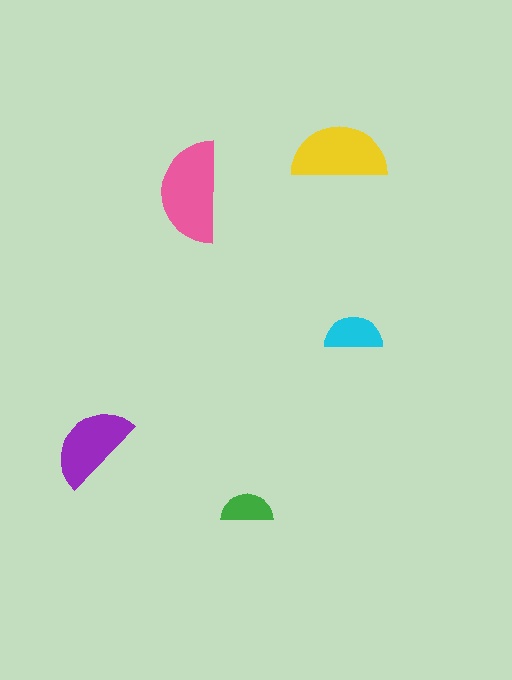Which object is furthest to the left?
The purple semicircle is leftmost.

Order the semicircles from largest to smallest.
the pink one, the yellow one, the purple one, the cyan one, the green one.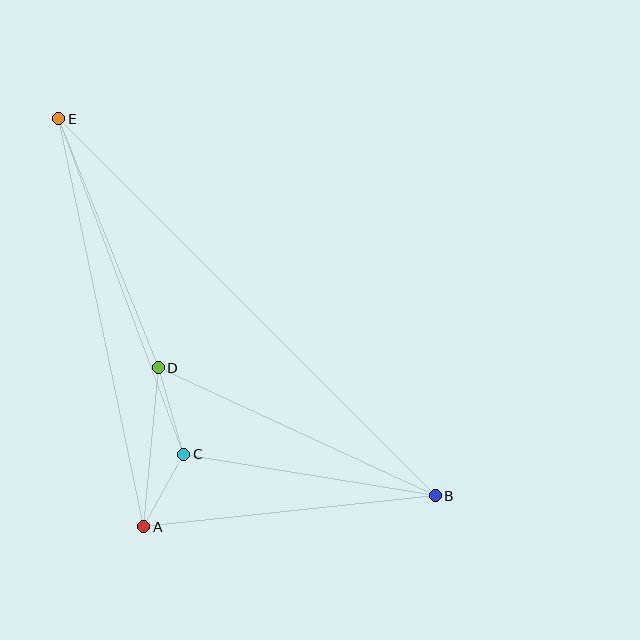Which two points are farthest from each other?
Points B and E are farthest from each other.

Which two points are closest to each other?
Points A and C are closest to each other.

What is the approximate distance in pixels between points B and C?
The distance between B and C is approximately 255 pixels.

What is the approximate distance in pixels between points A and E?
The distance between A and E is approximately 417 pixels.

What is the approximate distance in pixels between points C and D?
The distance between C and D is approximately 90 pixels.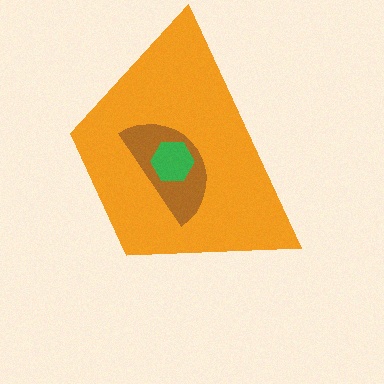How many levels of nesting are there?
3.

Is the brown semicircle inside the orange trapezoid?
Yes.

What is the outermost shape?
The orange trapezoid.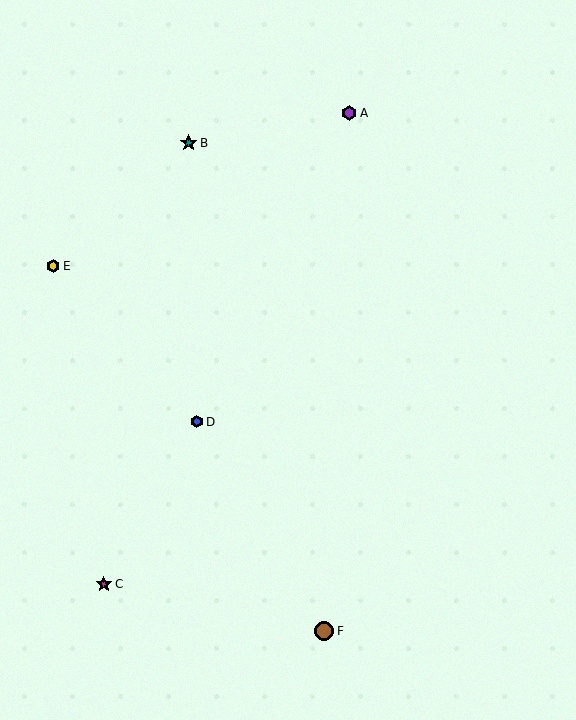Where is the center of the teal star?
The center of the teal star is at (189, 143).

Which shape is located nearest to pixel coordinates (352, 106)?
The purple hexagon (labeled A) at (349, 113) is nearest to that location.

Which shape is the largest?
The brown circle (labeled F) is the largest.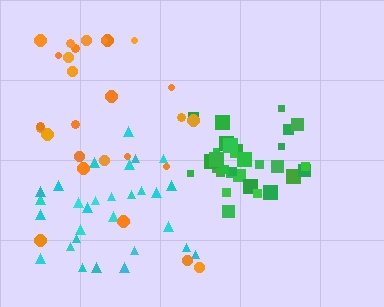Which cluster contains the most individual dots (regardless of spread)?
Green (32).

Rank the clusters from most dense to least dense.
green, cyan, orange.